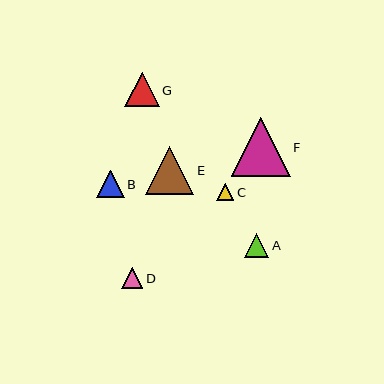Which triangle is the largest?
Triangle F is the largest with a size of approximately 59 pixels.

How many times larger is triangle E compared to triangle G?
Triangle E is approximately 1.4 times the size of triangle G.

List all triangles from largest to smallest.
From largest to smallest: F, E, G, B, A, D, C.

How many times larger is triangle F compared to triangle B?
Triangle F is approximately 2.2 times the size of triangle B.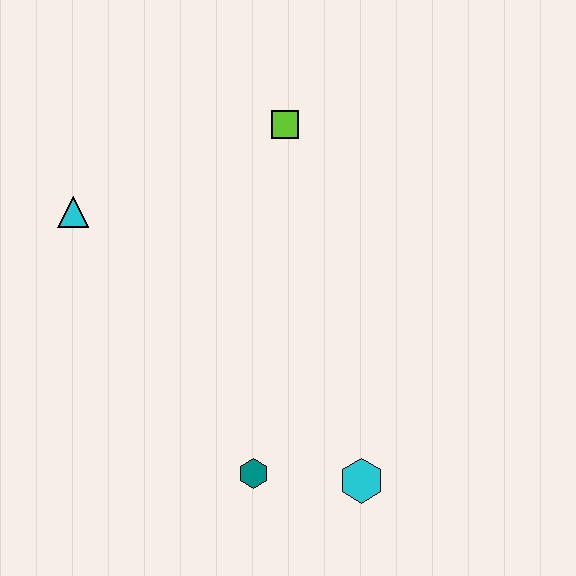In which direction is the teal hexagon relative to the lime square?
The teal hexagon is below the lime square.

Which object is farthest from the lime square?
The cyan hexagon is farthest from the lime square.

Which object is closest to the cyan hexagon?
The teal hexagon is closest to the cyan hexagon.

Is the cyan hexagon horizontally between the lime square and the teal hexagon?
No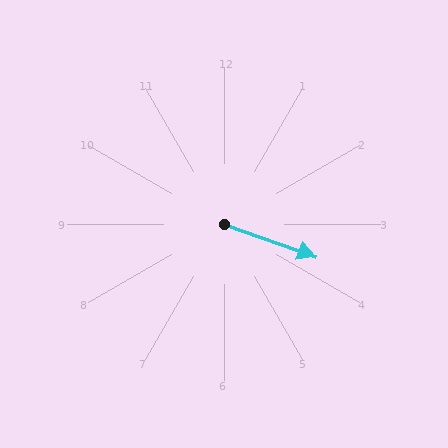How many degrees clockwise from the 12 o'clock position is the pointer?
Approximately 110 degrees.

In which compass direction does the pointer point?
East.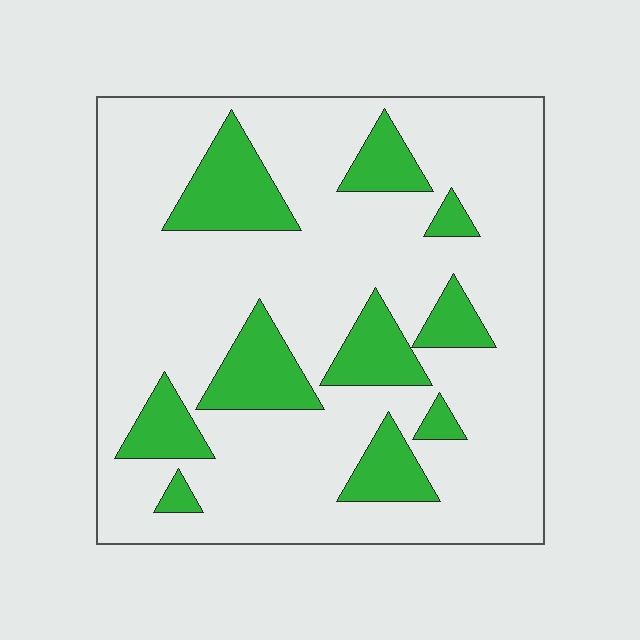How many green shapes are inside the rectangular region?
10.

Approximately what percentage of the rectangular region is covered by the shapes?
Approximately 20%.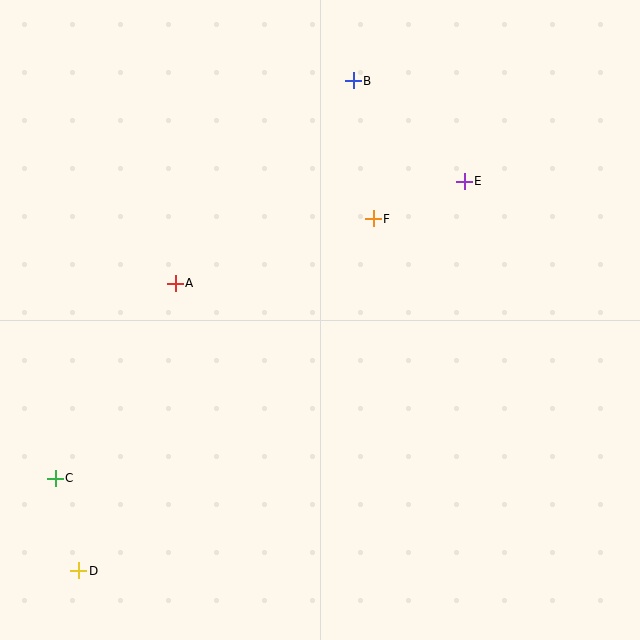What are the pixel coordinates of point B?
Point B is at (353, 81).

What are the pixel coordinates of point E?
Point E is at (464, 181).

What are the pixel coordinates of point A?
Point A is at (175, 283).